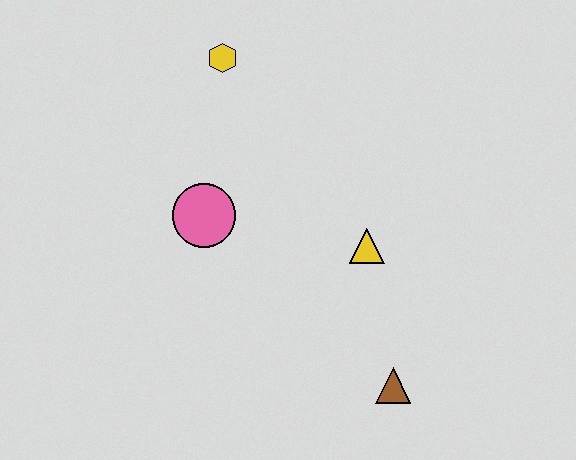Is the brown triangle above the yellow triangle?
No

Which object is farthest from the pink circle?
The brown triangle is farthest from the pink circle.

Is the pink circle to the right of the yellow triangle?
No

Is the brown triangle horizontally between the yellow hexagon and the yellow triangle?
No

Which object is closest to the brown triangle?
The yellow triangle is closest to the brown triangle.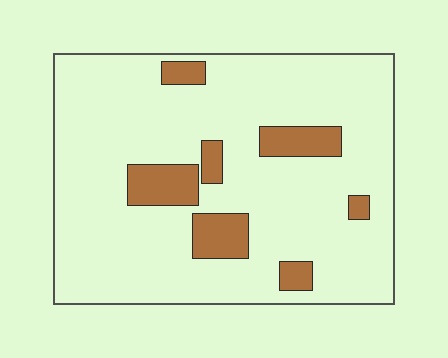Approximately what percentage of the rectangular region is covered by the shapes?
Approximately 15%.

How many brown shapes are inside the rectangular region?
7.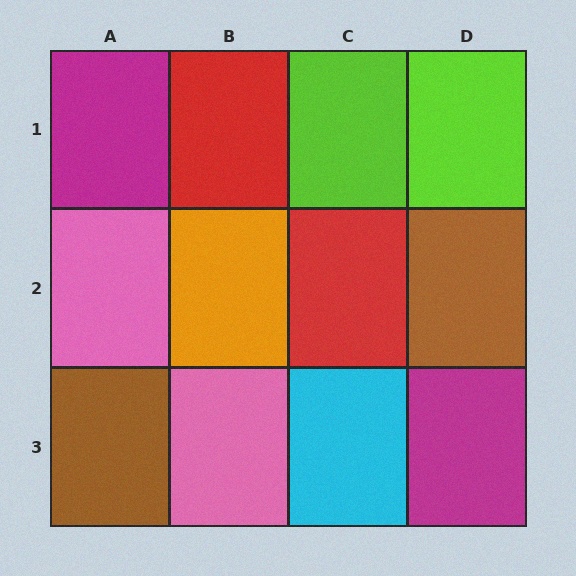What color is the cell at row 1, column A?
Magenta.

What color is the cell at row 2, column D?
Brown.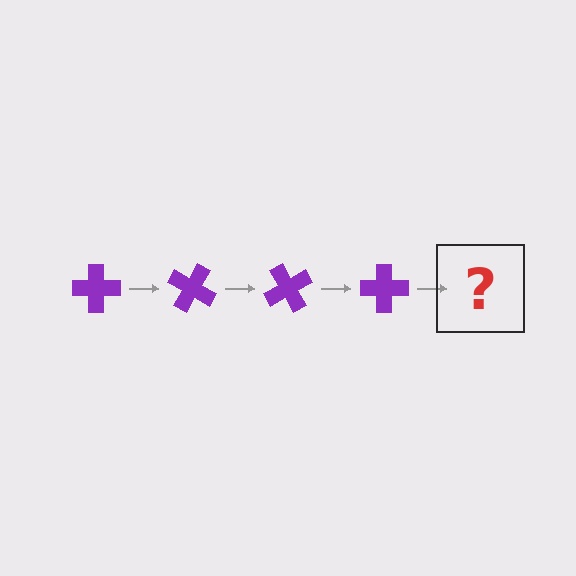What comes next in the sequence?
The next element should be a purple cross rotated 120 degrees.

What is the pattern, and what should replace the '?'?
The pattern is that the cross rotates 30 degrees each step. The '?' should be a purple cross rotated 120 degrees.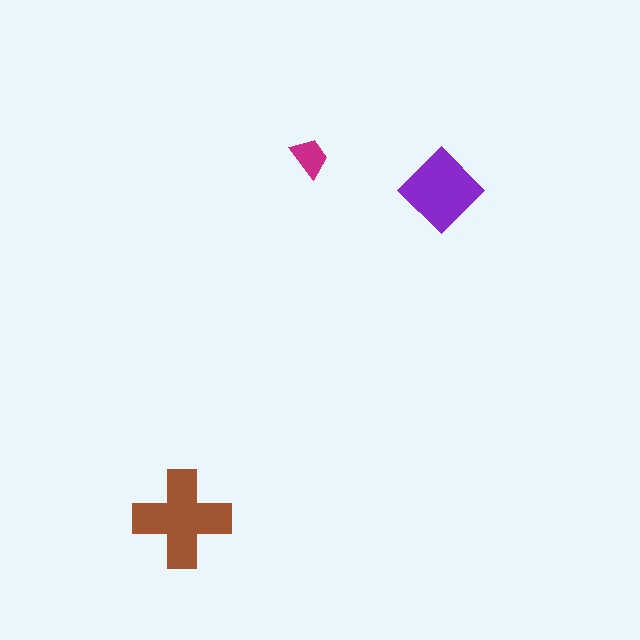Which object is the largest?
The brown cross.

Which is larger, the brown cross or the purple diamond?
The brown cross.